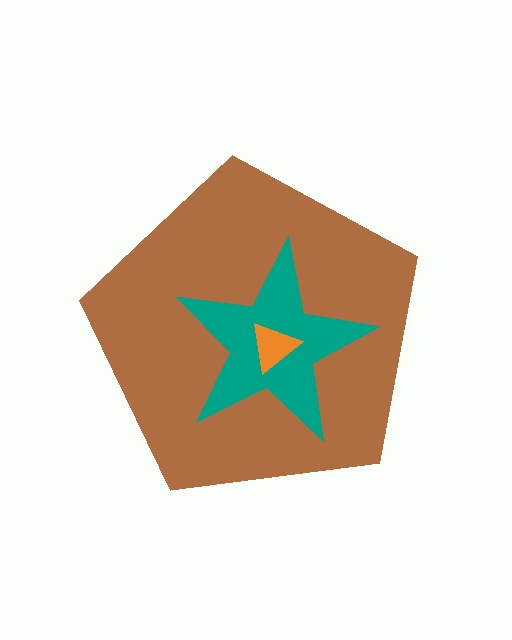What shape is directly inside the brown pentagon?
The teal star.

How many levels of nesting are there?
3.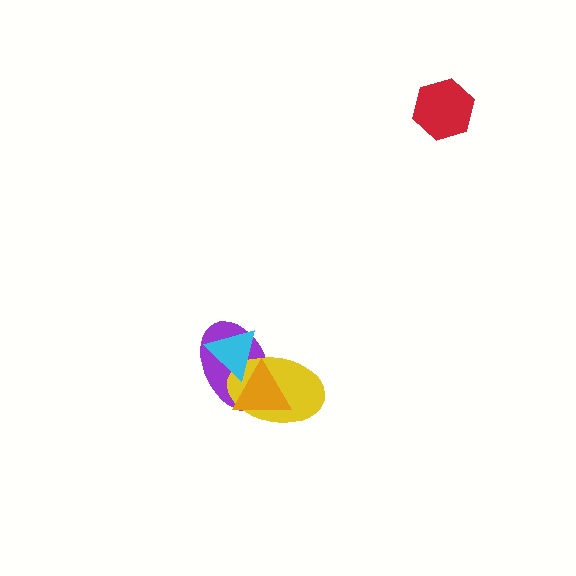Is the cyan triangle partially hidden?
Yes, it is partially covered by another shape.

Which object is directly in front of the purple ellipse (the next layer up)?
The yellow ellipse is directly in front of the purple ellipse.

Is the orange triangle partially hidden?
No, no other shape covers it.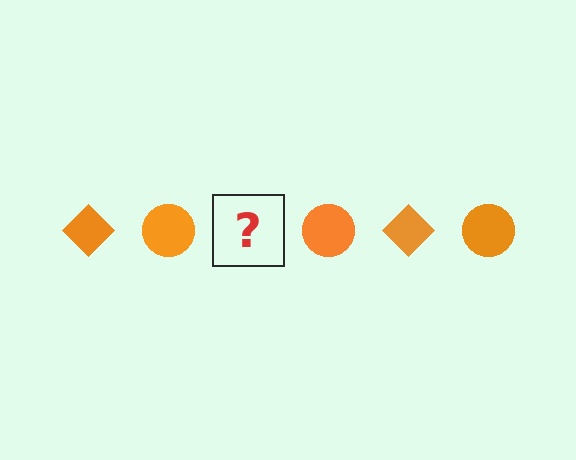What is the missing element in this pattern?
The missing element is an orange diamond.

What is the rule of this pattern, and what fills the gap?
The rule is that the pattern cycles through diamond, circle shapes in orange. The gap should be filled with an orange diamond.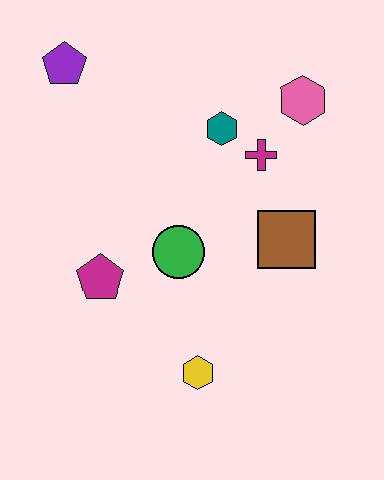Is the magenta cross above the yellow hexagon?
Yes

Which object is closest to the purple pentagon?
The teal hexagon is closest to the purple pentagon.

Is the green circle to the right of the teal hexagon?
No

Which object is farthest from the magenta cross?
The yellow hexagon is farthest from the magenta cross.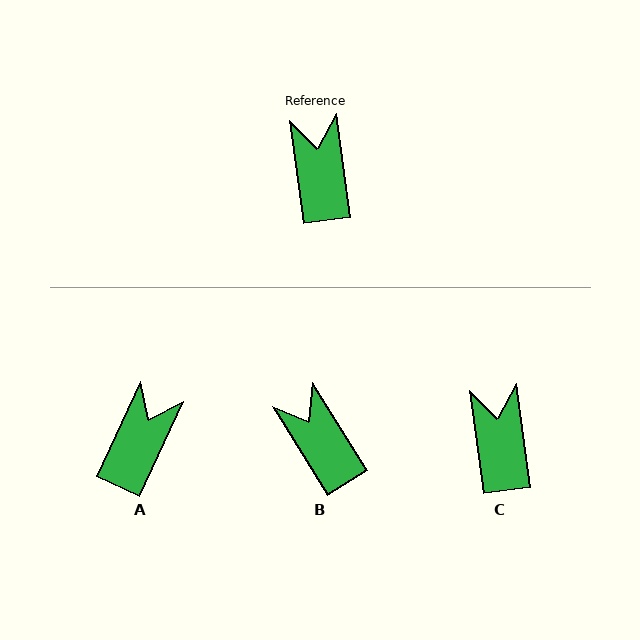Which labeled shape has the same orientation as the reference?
C.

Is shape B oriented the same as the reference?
No, it is off by about 24 degrees.